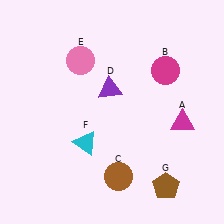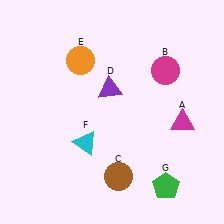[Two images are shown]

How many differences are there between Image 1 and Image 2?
There are 2 differences between the two images.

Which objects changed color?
E changed from pink to orange. G changed from brown to green.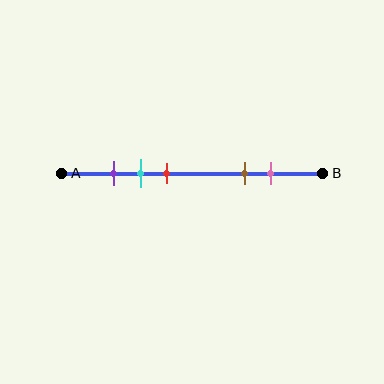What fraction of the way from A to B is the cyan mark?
The cyan mark is approximately 30% (0.3) of the way from A to B.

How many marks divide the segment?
There are 5 marks dividing the segment.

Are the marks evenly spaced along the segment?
No, the marks are not evenly spaced.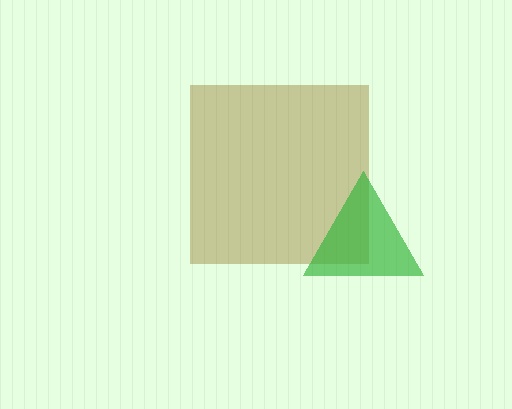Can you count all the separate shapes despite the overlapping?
Yes, there are 2 separate shapes.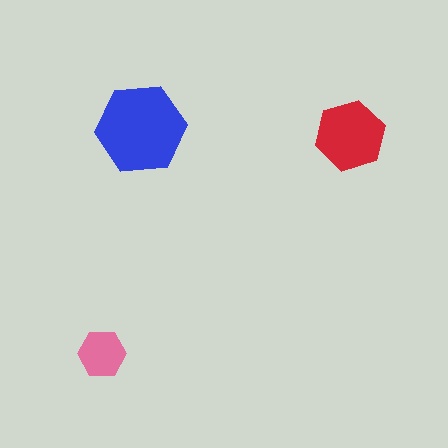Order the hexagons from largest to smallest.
the blue one, the red one, the pink one.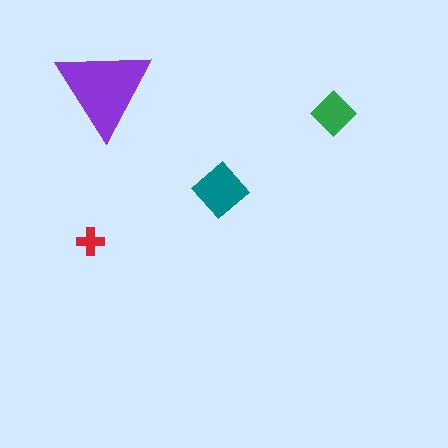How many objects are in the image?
There are 4 objects in the image.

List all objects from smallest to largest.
The red cross, the green diamond, the teal diamond, the purple triangle.